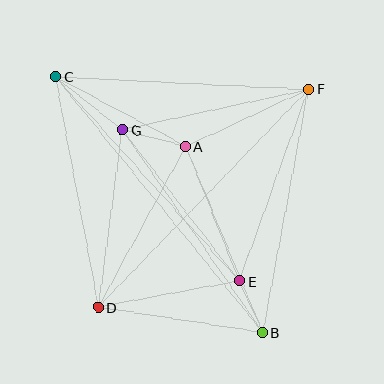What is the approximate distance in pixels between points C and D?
The distance between C and D is approximately 235 pixels.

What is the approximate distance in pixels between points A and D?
The distance between A and D is approximately 183 pixels.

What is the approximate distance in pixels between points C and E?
The distance between C and E is approximately 275 pixels.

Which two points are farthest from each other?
Points B and C are farthest from each other.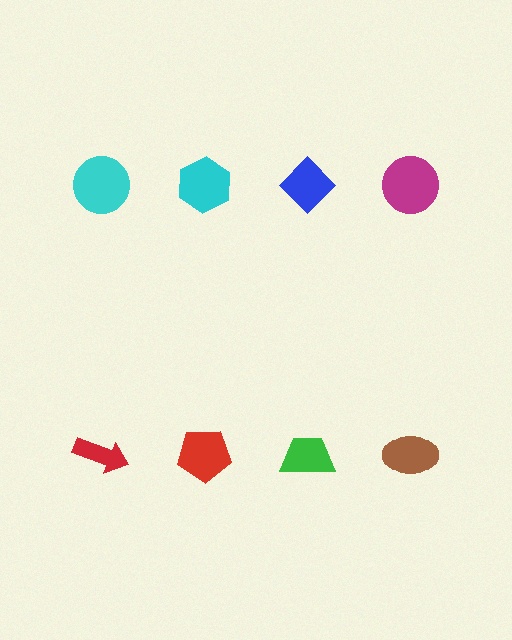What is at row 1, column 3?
A blue diamond.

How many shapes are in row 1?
4 shapes.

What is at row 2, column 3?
A green trapezoid.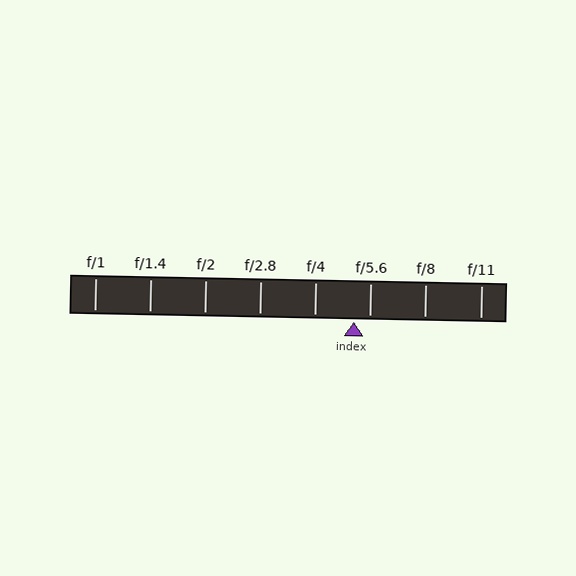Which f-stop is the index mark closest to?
The index mark is closest to f/5.6.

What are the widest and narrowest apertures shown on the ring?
The widest aperture shown is f/1 and the narrowest is f/11.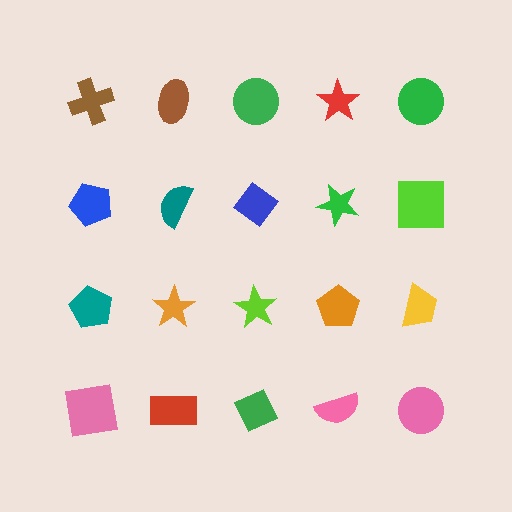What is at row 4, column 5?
A pink circle.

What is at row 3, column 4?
An orange pentagon.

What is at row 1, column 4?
A red star.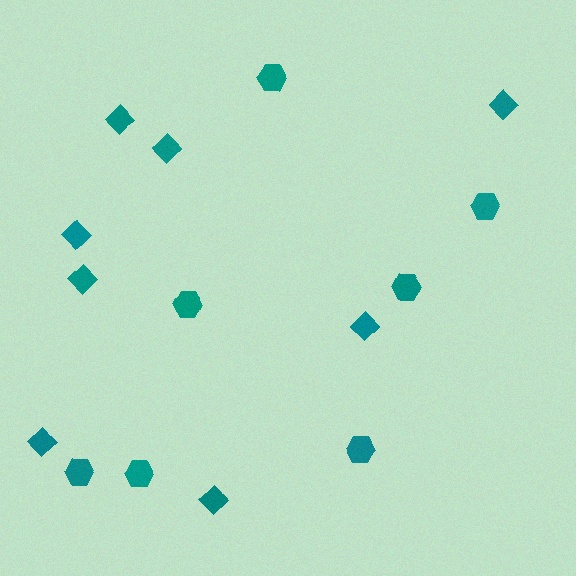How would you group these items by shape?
There are 2 groups: one group of hexagons (7) and one group of diamonds (8).